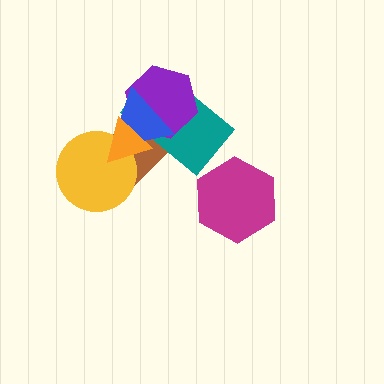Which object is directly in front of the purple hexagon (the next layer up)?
The blue triangle is directly in front of the purple hexagon.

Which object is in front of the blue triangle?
The orange triangle is in front of the blue triangle.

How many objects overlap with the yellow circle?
3 objects overlap with the yellow circle.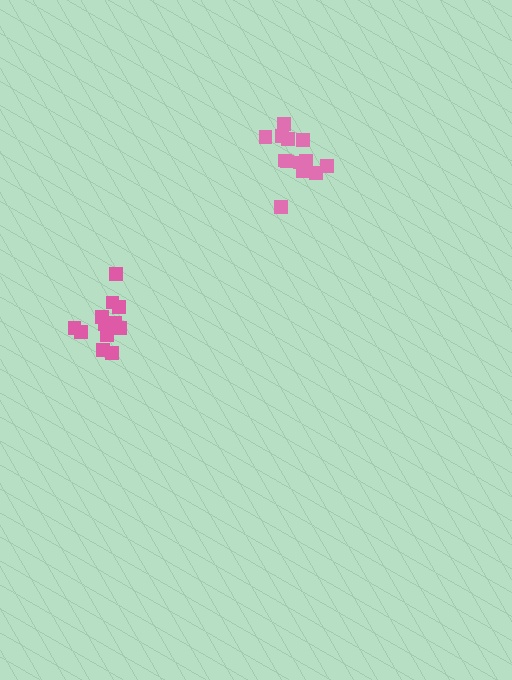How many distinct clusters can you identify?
There are 2 distinct clusters.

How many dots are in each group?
Group 1: 12 dots, Group 2: 13 dots (25 total).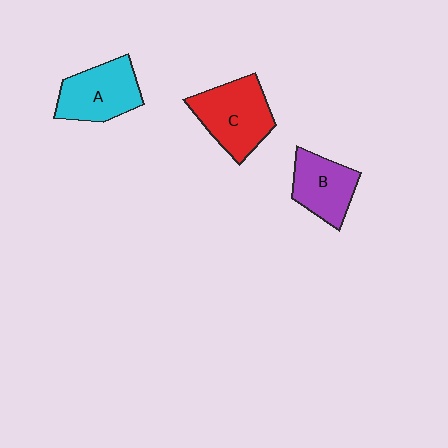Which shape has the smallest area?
Shape B (purple).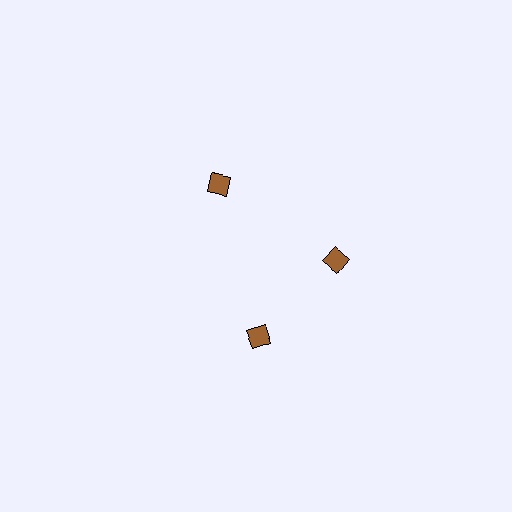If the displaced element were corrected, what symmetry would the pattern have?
It would have 3-fold rotational symmetry — the pattern would map onto itself every 120 degrees.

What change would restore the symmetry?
The symmetry would be restored by rotating it back into even spacing with its neighbors so that all 3 diamonds sit at equal angles and equal distance from the center.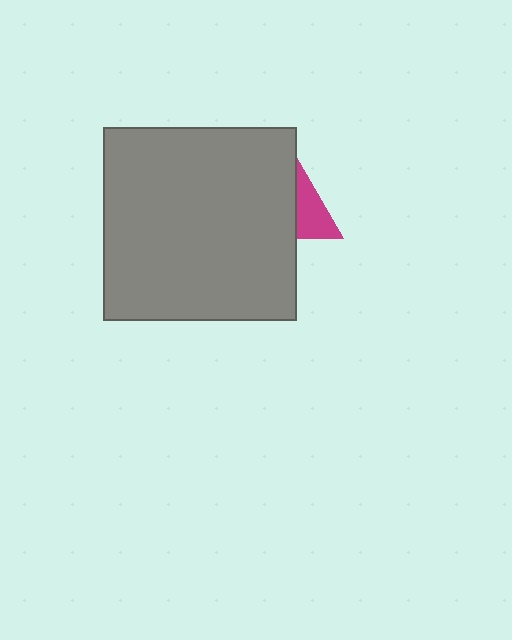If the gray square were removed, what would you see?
You would see the complete magenta triangle.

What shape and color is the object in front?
The object in front is a gray square.